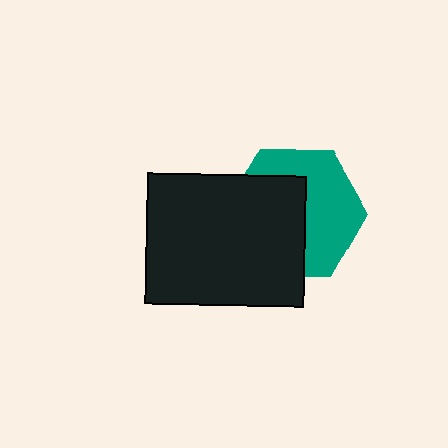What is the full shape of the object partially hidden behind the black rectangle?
The partially hidden object is a teal hexagon.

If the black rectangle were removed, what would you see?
You would see the complete teal hexagon.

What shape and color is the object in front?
The object in front is a black rectangle.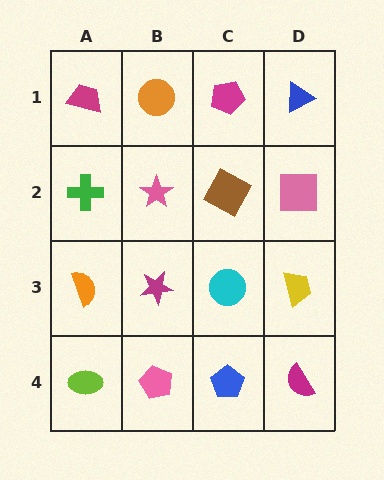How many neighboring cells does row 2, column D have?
3.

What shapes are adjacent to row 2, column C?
A magenta pentagon (row 1, column C), a cyan circle (row 3, column C), a pink star (row 2, column B), a pink square (row 2, column D).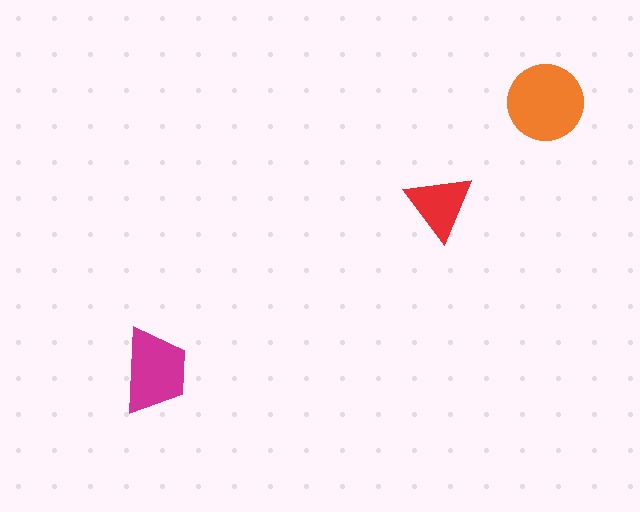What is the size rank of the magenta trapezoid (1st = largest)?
2nd.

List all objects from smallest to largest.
The red triangle, the magenta trapezoid, the orange circle.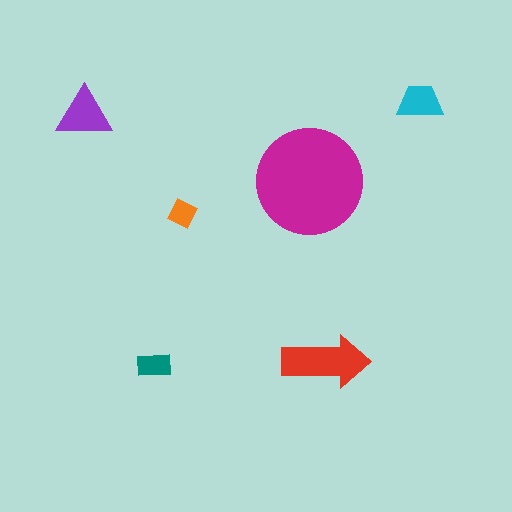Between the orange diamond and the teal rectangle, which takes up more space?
The teal rectangle.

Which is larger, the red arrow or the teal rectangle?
The red arrow.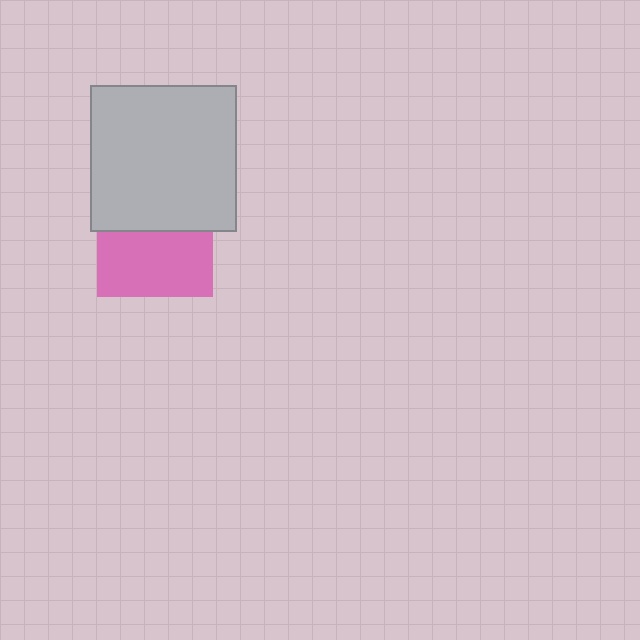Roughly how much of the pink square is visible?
About half of it is visible (roughly 57%).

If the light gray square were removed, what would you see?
You would see the complete pink square.